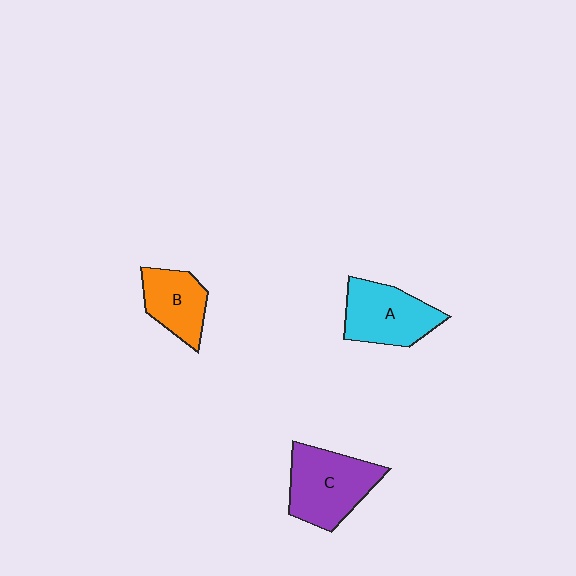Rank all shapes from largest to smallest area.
From largest to smallest: C (purple), A (cyan), B (orange).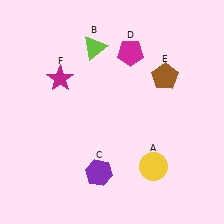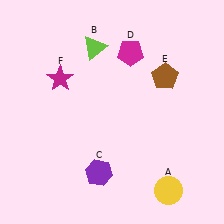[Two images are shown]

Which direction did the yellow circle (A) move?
The yellow circle (A) moved down.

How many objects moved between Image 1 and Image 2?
1 object moved between the two images.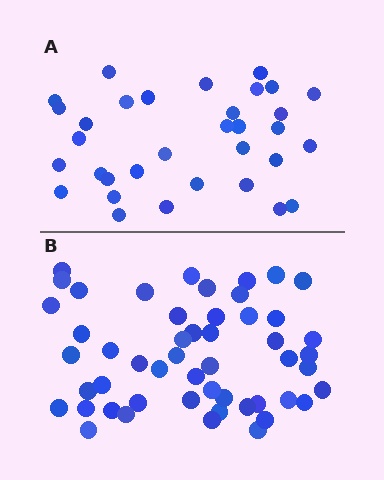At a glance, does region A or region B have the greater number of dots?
Region B (the bottom region) has more dots.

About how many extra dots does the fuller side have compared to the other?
Region B has approximately 20 more dots than region A.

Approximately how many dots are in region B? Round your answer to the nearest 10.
About 50 dots. (The exact count is 51, which rounds to 50.)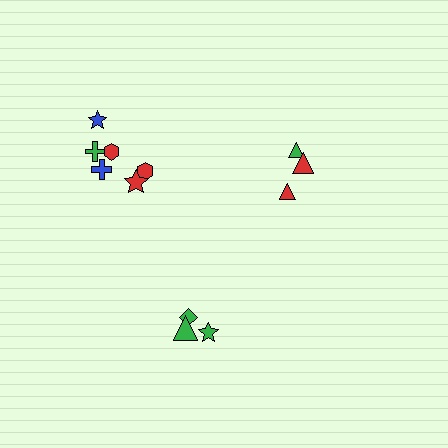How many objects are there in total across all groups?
There are 12 objects.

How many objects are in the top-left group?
There are 6 objects.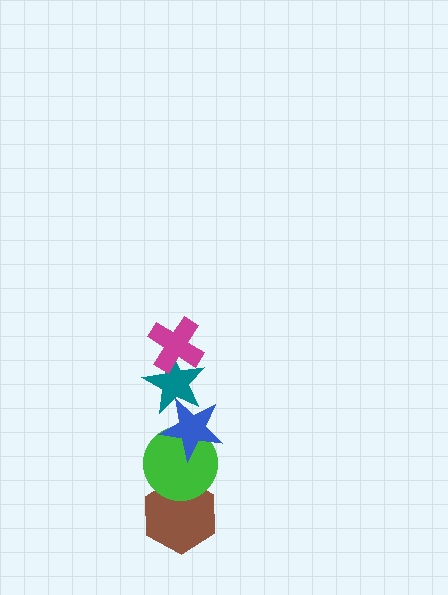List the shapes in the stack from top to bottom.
From top to bottom: the magenta cross, the teal star, the blue star, the green circle, the brown hexagon.